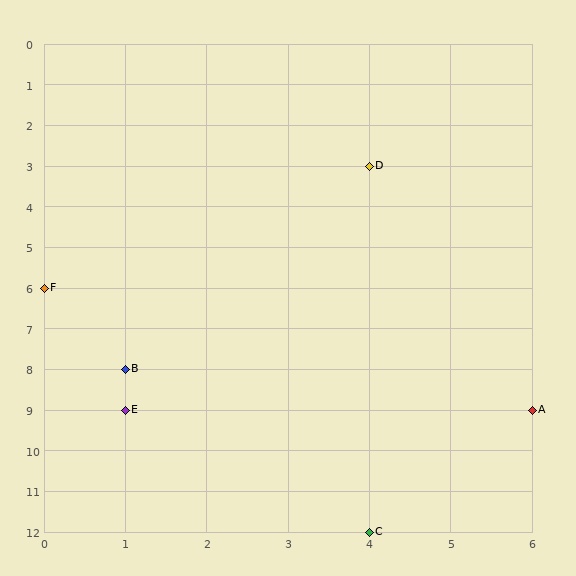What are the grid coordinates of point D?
Point D is at grid coordinates (4, 3).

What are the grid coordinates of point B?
Point B is at grid coordinates (1, 8).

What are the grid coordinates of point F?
Point F is at grid coordinates (0, 6).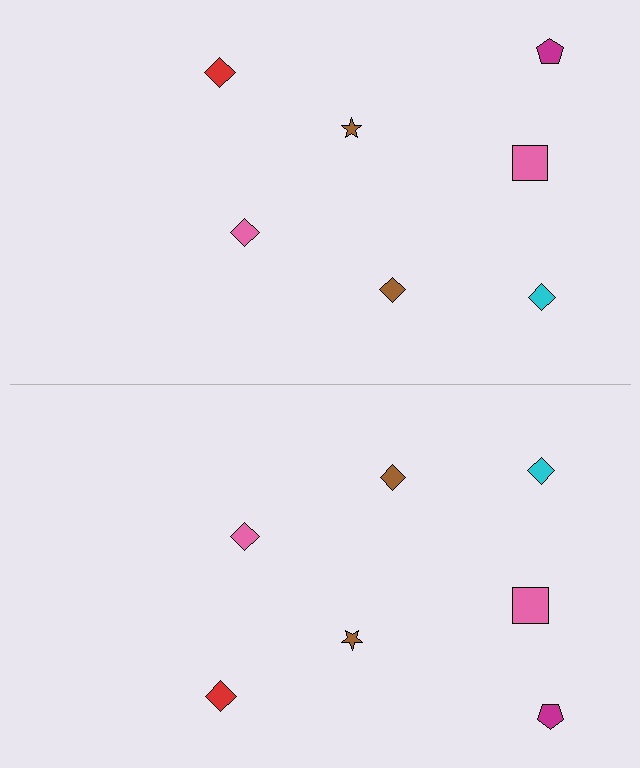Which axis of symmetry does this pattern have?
The pattern has a horizontal axis of symmetry running through the center of the image.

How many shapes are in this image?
There are 14 shapes in this image.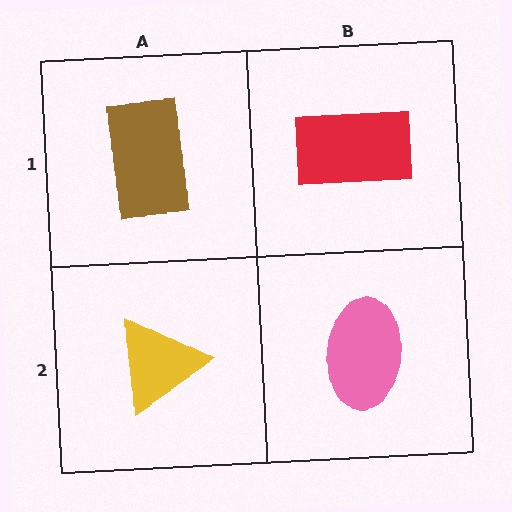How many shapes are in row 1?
2 shapes.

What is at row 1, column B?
A red rectangle.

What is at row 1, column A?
A brown rectangle.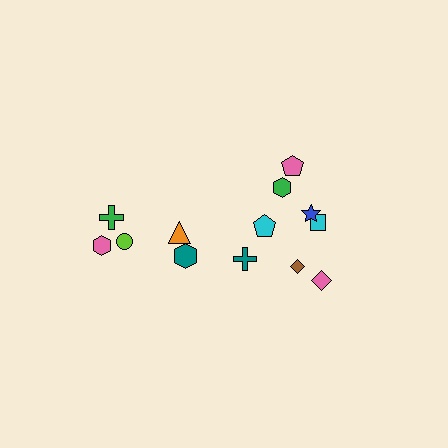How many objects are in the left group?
There are 5 objects.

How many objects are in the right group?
There are 8 objects.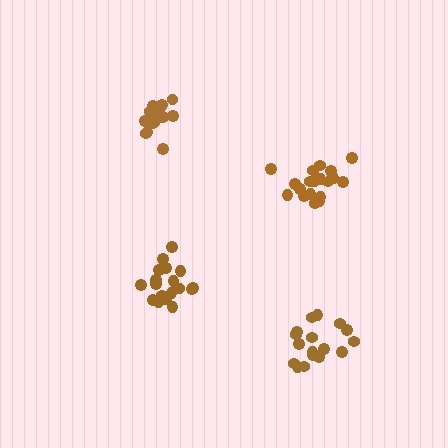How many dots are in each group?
Group 1: 19 dots, Group 2: 14 dots, Group 3: 18 dots, Group 4: 17 dots (68 total).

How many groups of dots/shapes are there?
There are 4 groups.